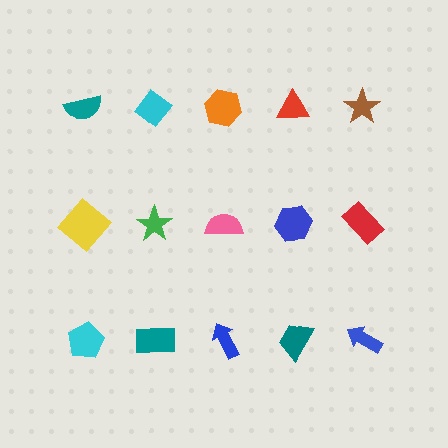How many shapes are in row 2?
5 shapes.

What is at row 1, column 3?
An orange hexagon.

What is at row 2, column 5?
A red rectangle.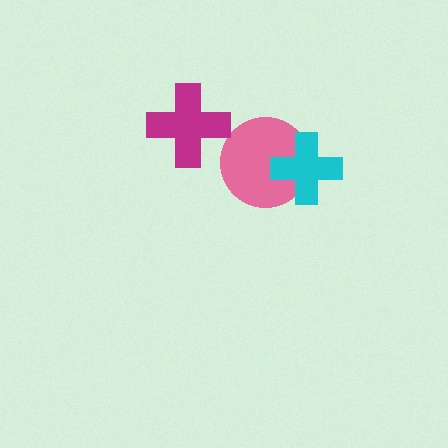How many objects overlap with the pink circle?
1 object overlaps with the pink circle.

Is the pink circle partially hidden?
Yes, it is partially covered by another shape.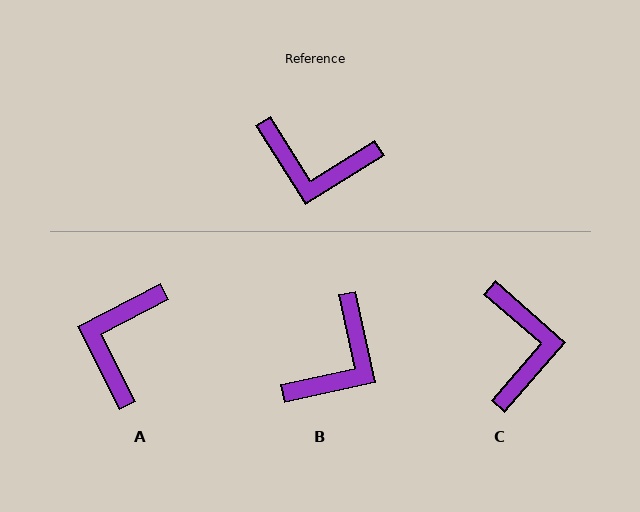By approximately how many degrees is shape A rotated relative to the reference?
Approximately 95 degrees clockwise.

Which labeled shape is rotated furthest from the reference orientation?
C, about 107 degrees away.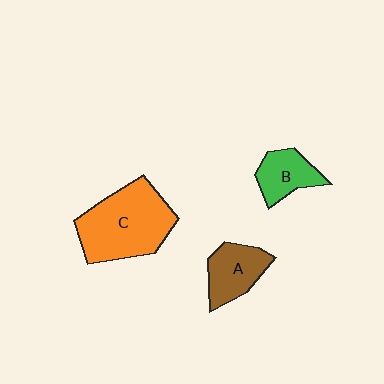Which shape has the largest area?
Shape C (orange).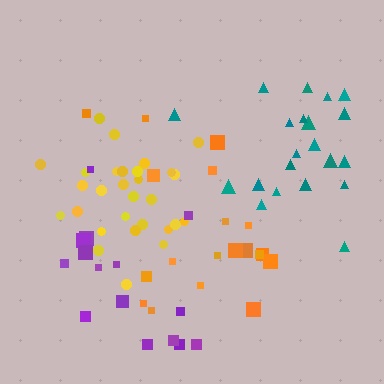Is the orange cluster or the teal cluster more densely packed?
Teal.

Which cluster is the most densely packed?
Yellow.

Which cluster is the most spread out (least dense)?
Purple.